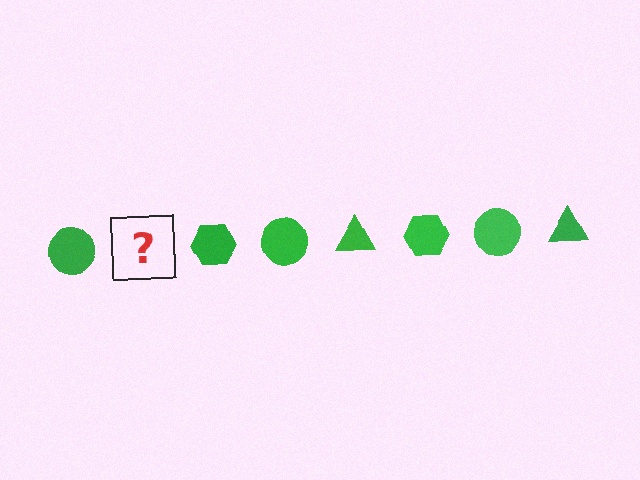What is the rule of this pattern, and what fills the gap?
The rule is that the pattern cycles through circle, triangle, hexagon shapes in green. The gap should be filled with a green triangle.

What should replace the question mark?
The question mark should be replaced with a green triangle.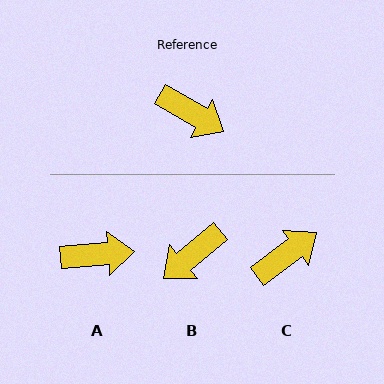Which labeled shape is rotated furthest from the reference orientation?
B, about 110 degrees away.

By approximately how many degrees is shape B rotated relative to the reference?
Approximately 110 degrees clockwise.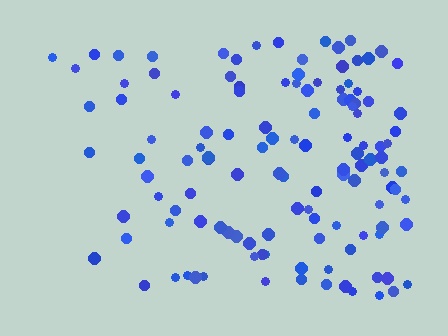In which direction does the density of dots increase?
From left to right, with the right side densest.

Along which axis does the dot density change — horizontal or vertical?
Horizontal.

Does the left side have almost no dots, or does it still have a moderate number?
Still a moderate number, just noticeably fewer than the right.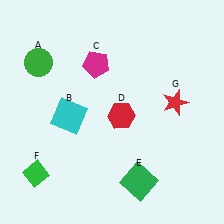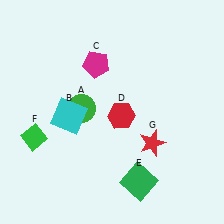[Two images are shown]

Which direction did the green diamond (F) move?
The green diamond (F) moved up.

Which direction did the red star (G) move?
The red star (G) moved down.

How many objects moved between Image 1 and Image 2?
3 objects moved between the two images.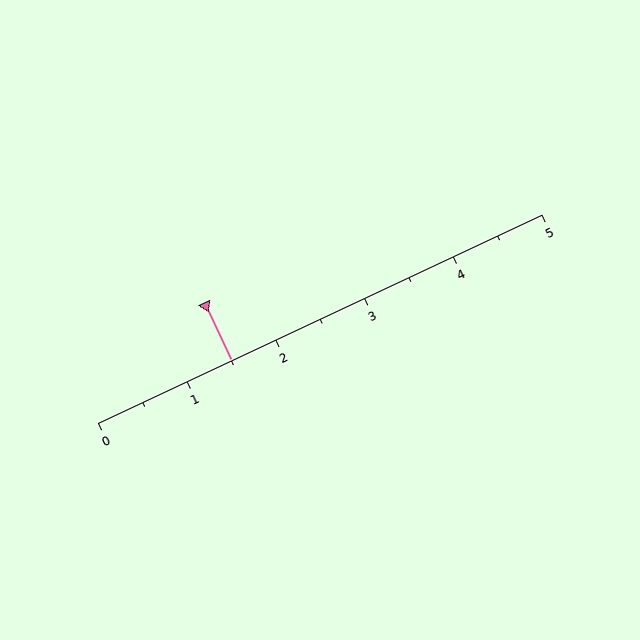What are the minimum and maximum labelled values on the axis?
The axis runs from 0 to 5.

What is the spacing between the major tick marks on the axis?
The major ticks are spaced 1 apart.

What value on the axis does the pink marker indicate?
The marker indicates approximately 1.5.